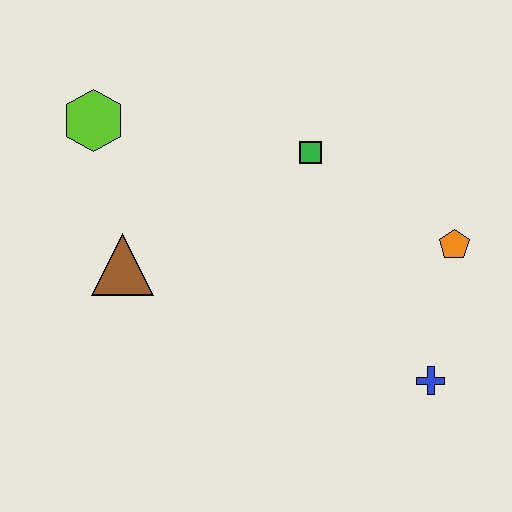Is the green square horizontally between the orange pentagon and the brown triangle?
Yes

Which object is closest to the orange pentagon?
The blue cross is closest to the orange pentagon.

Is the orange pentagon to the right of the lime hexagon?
Yes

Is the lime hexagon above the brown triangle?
Yes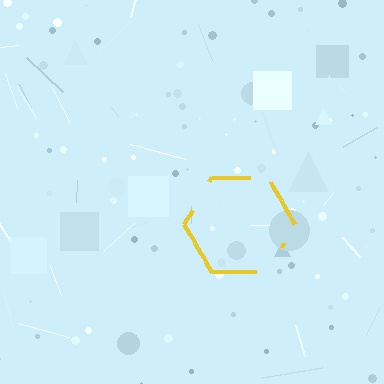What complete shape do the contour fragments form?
The contour fragments form a hexagon.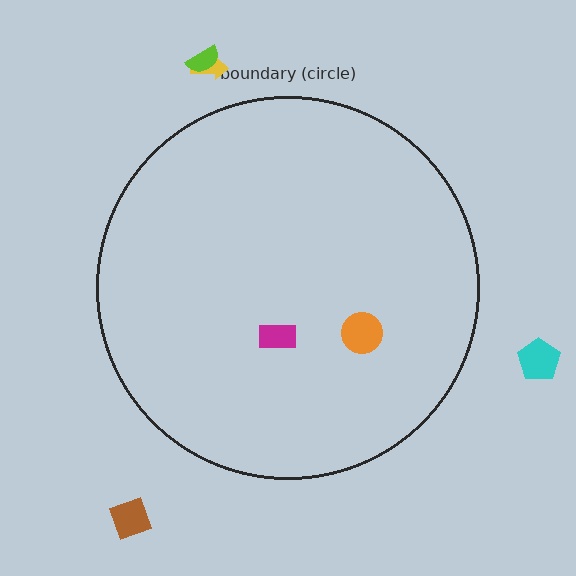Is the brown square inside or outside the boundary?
Outside.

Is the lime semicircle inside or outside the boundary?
Outside.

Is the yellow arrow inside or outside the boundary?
Outside.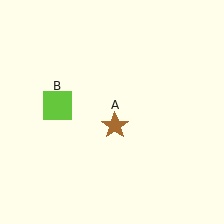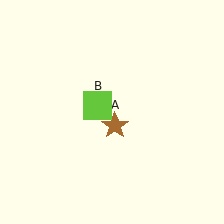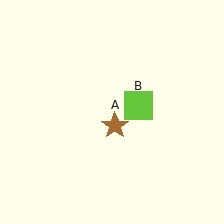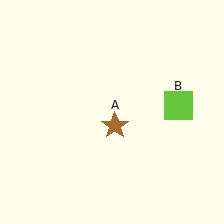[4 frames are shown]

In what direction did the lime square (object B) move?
The lime square (object B) moved right.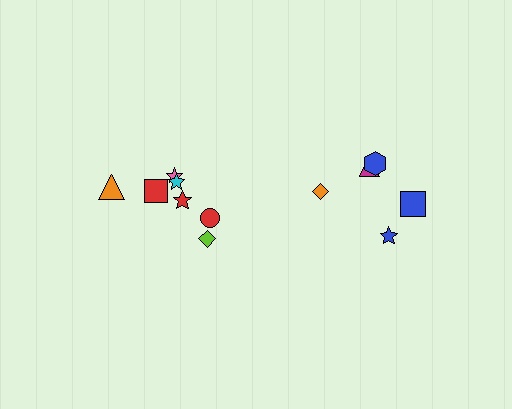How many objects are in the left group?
There are 7 objects.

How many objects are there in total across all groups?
There are 12 objects.